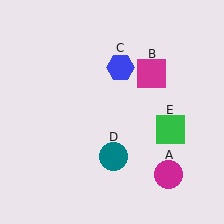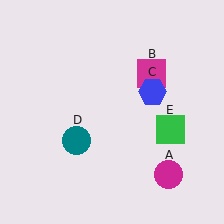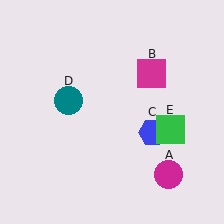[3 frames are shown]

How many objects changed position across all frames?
2 objects changed position: blue hexagon (object C), teal circle (object D).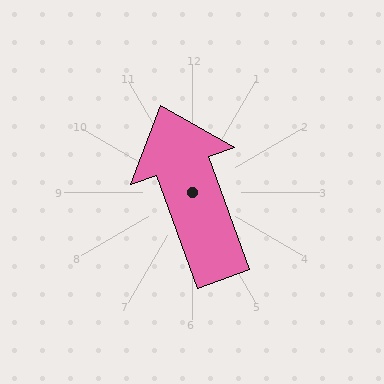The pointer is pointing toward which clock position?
Roughly 11 o'clock.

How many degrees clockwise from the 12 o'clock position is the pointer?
Approximately 340 degrees.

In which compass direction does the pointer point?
North.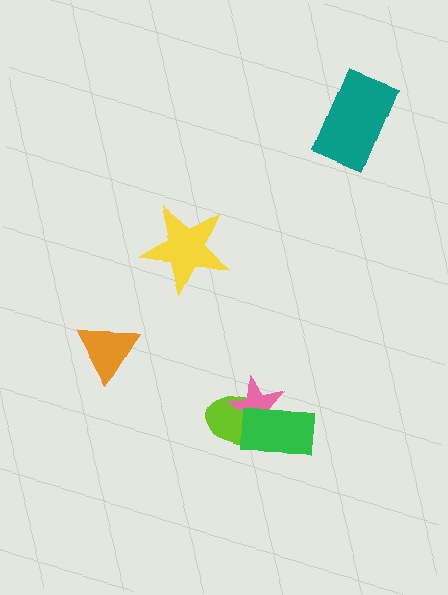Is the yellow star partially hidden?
No, no other shape covers it.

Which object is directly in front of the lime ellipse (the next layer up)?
The pink star is directly in front of the lime ellipse.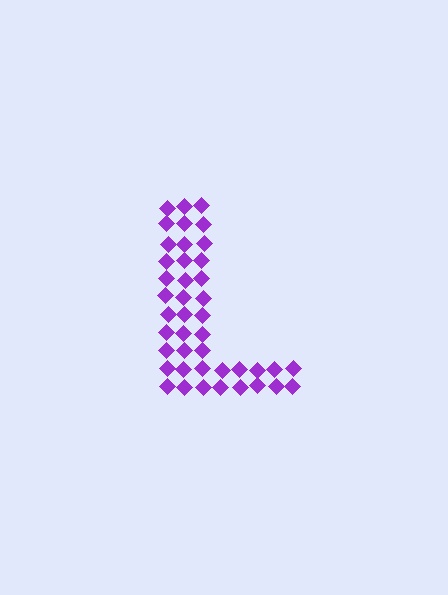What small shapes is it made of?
It is made of small diamonds.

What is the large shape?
The large shape is the letter L.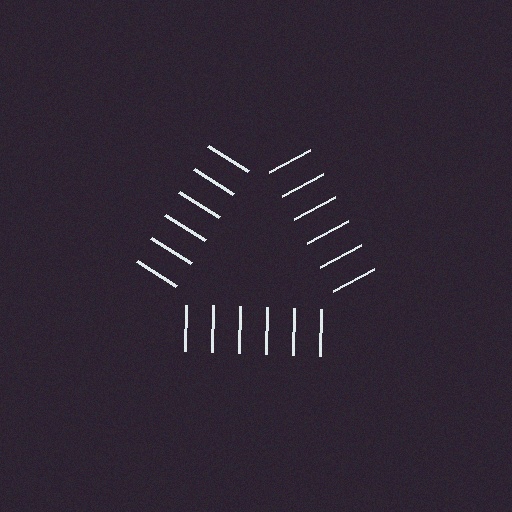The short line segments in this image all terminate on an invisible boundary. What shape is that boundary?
An illusory triangle — the line segments terminate on its edges but no continuous stroke is drawn.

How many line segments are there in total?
18 — 6 along each of the 3 edges.